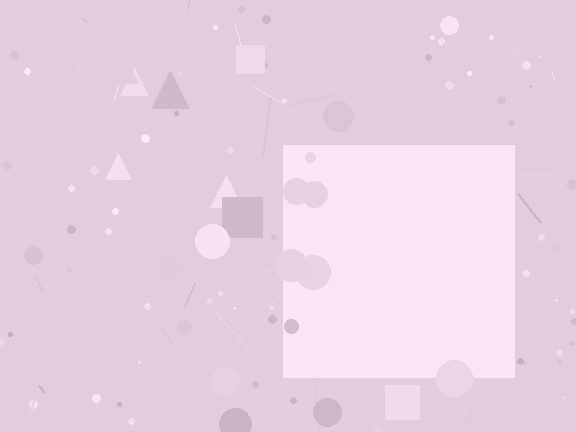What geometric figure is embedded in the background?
A square is embedded in the background.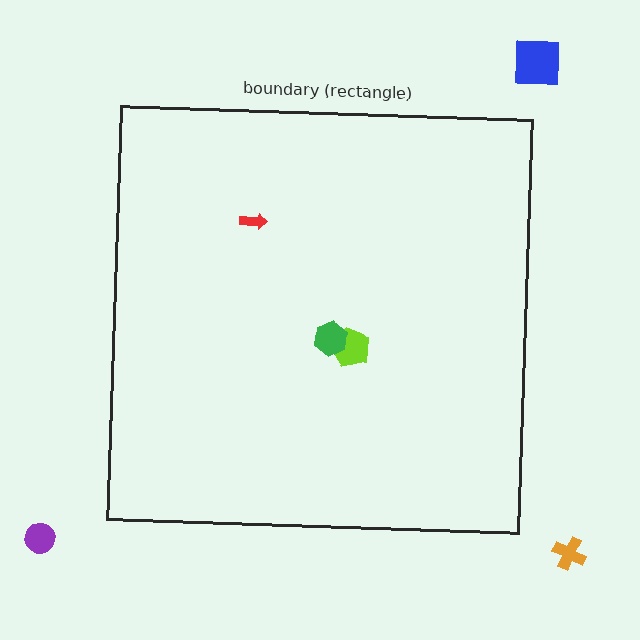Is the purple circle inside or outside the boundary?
Outside.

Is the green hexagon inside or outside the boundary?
Inside.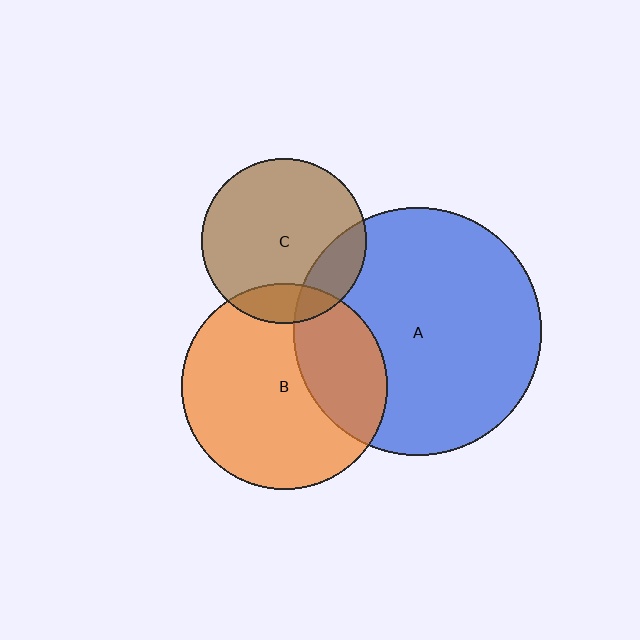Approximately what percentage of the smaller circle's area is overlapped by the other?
Approximately 20%.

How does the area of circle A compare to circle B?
Approximately 1.4 times.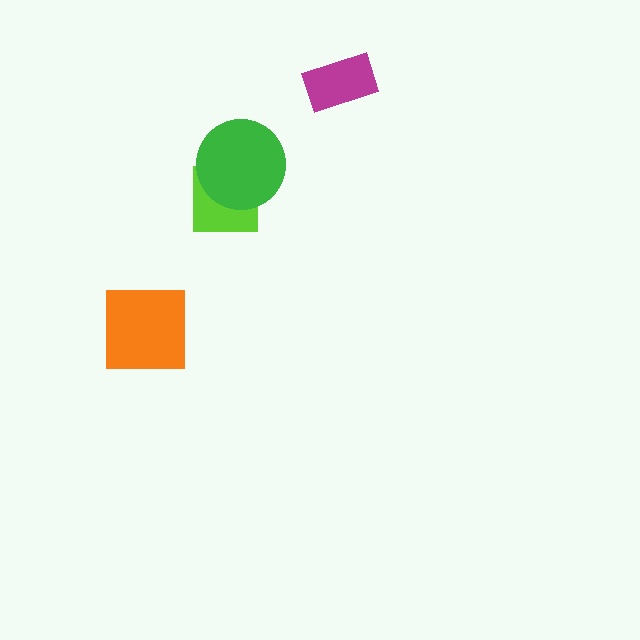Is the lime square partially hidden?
Yes, it is partially covered by another shape.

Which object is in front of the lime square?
The green circle is in front of the lime square.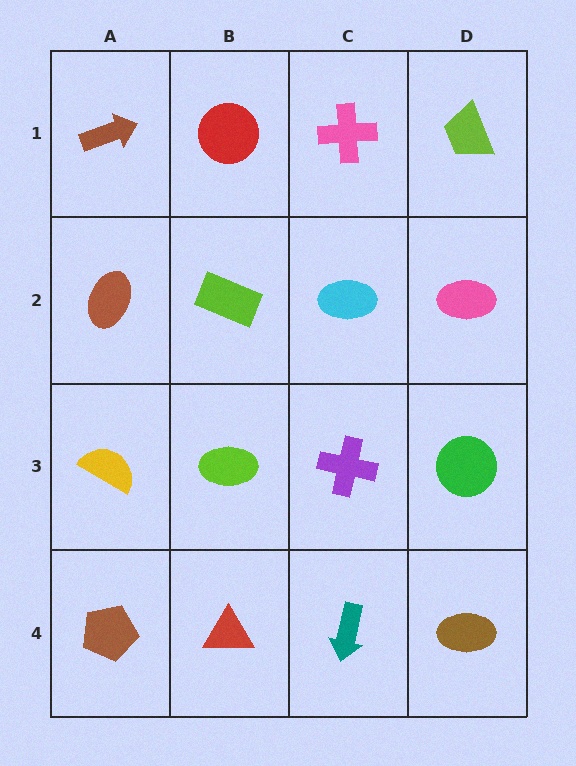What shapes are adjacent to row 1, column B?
A lime rectangle (row 2, column B), a brown arrow (row 1, column A), a pink cross (row 1, column C).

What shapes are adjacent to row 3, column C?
A cyan ellipse (row 2, column C), a teal arrow (row 4, column C), a lime ellipse (row 3, column B), a green circle (row 3, column D).